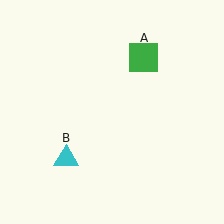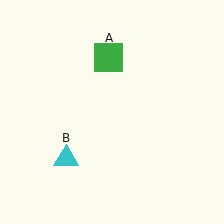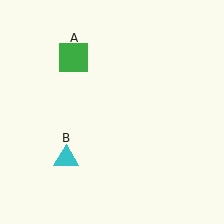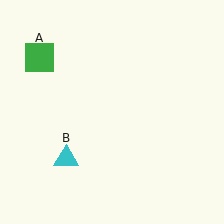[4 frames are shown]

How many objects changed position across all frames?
1 object changed position: green square (object A).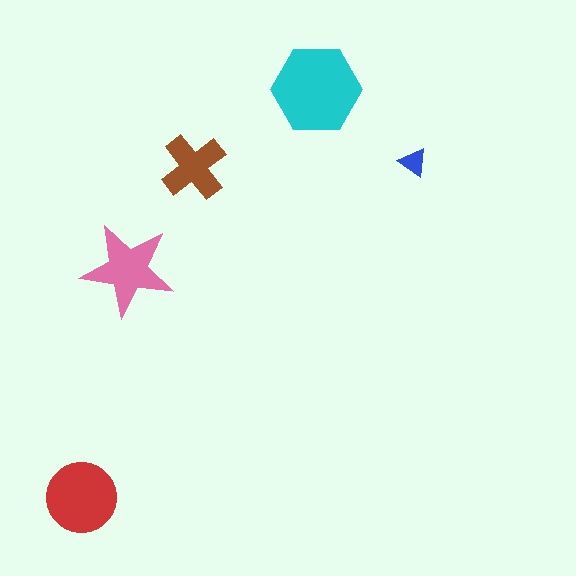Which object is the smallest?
The blue triangle.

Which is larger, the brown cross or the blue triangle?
The brown cross.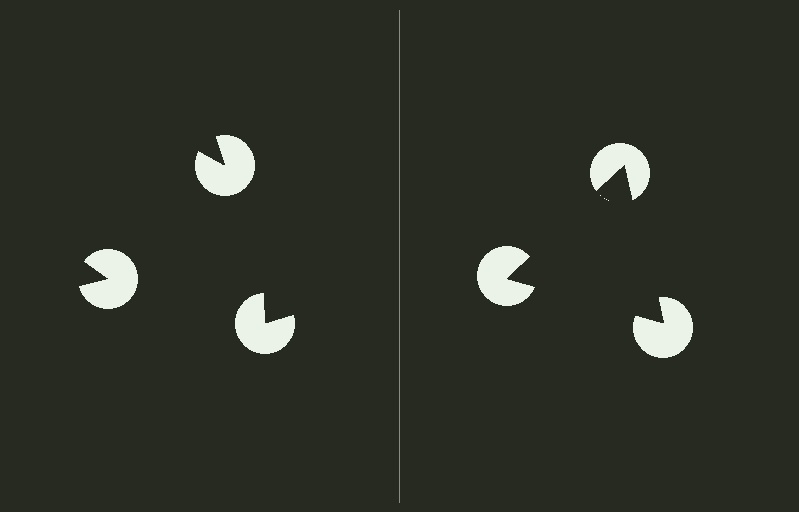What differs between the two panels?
The pac-man discs are positioned identically on both sides; only the wedge orientations differ. On the right they align to a triangle; on the left they are misaligned.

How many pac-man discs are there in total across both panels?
6 — 3 on each side.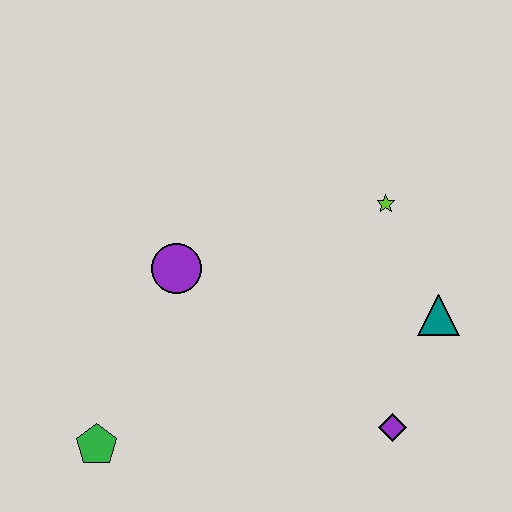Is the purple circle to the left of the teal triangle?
Yes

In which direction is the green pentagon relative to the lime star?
The green pentagon is to the left of the lime star.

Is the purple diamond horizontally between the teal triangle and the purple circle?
Yes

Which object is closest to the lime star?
The teal triangle is closest to the lime star.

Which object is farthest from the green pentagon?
The lime star is farthest from the green pentagon.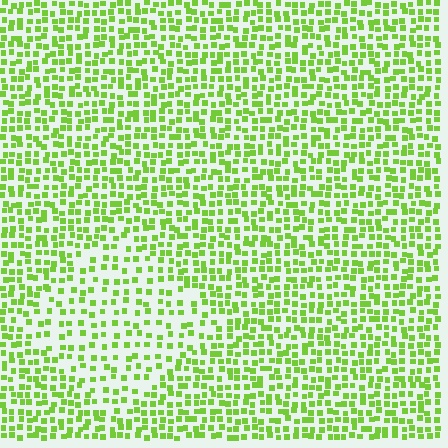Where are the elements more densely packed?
The elements are more densely packed outside the diamond boundary.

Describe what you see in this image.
The image contains small lime elements arranged at two different densities. A diamond-shaped region is visible where the elements are less densely packed than the surrounding area.